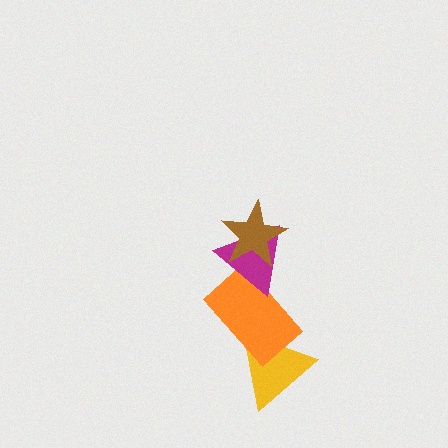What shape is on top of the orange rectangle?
The magenta triangle is on top of the orange rectangle.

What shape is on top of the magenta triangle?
The brown star is on top of the magenta triangle.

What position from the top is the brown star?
The brown star is 1st from the top.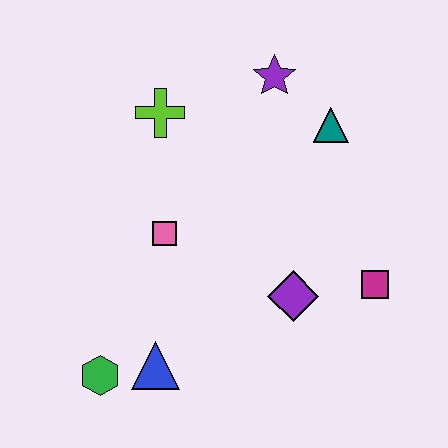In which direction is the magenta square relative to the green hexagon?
The magenta square is to the right of the green hexagon.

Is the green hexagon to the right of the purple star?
No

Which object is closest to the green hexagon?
The blue triangle is closest to the green hexagon.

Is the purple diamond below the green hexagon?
No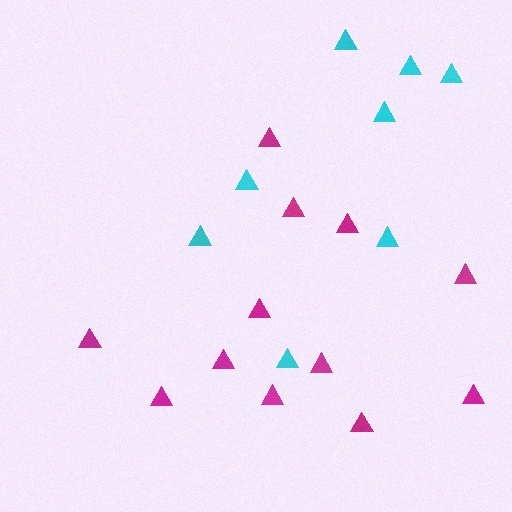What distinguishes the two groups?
There are 2 groups: one group of cyan triangles (8) and one group of magenta triangles (12).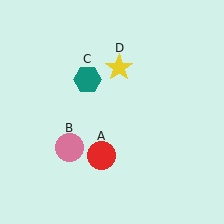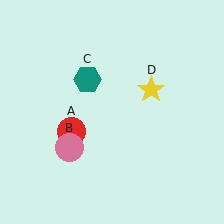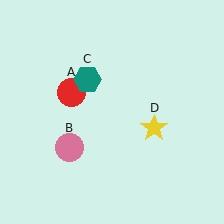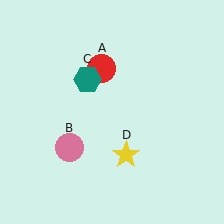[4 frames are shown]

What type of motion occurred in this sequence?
The red circle (object A), yellow star (object D) rotated clockwise around the center of the scene.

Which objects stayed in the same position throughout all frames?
Pink circle (object B) and teal hexagon (object C) remained stationary.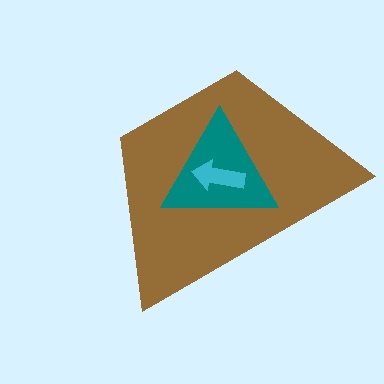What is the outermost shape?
The brown trapezoid.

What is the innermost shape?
The cyan arrow.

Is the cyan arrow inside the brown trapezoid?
Yes.